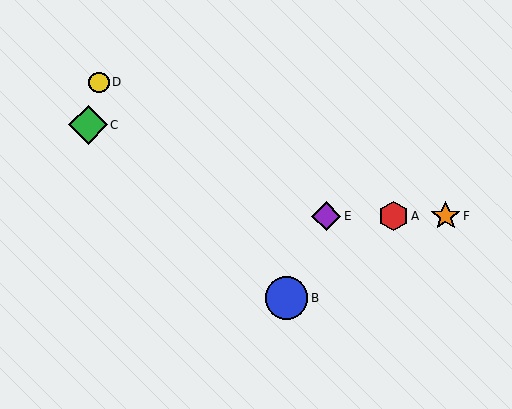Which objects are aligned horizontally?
Objects A, E, F are aligned horizontally.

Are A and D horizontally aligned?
No, A is at y≈216 and D is at y≈82.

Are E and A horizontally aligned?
Yes, both are at y≈216.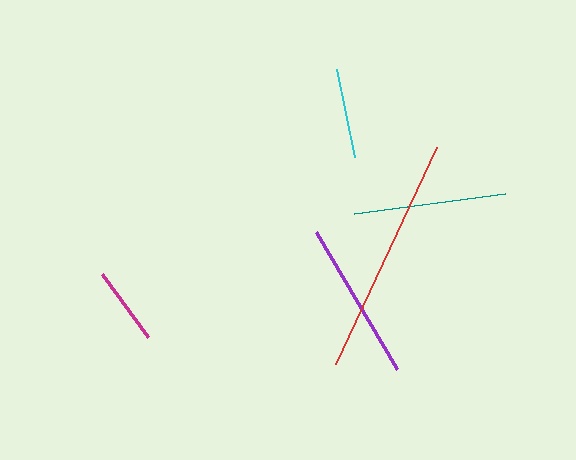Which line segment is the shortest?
The magenta line is the shortest at approximately 77 pixels.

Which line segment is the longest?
The red line is the longest at approximately 239 pixels.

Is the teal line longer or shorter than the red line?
The red line is longer than the teal line.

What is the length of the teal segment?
The teal segment is approximately 152 pixels long.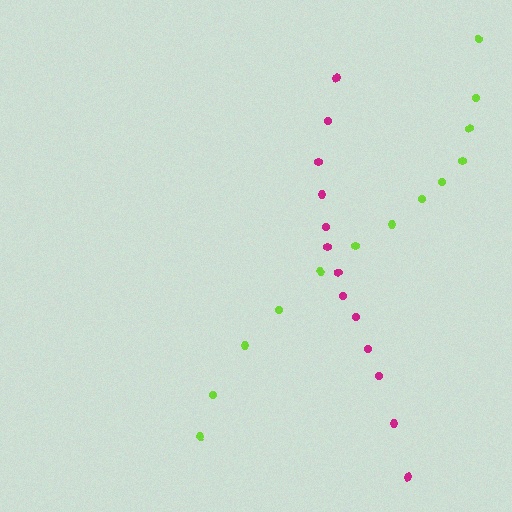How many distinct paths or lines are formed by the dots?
There are 2 distinct paths.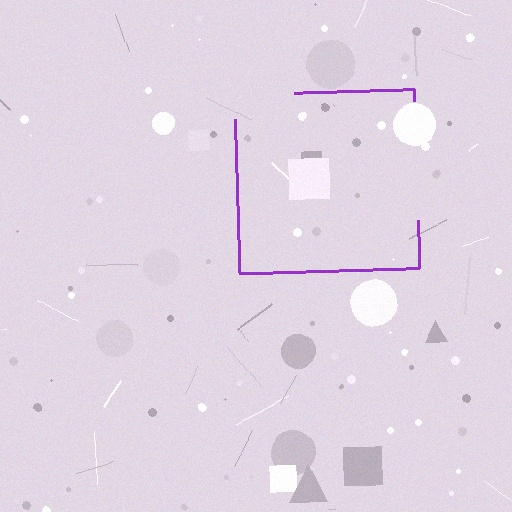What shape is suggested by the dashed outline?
The dashed outline suggests a square.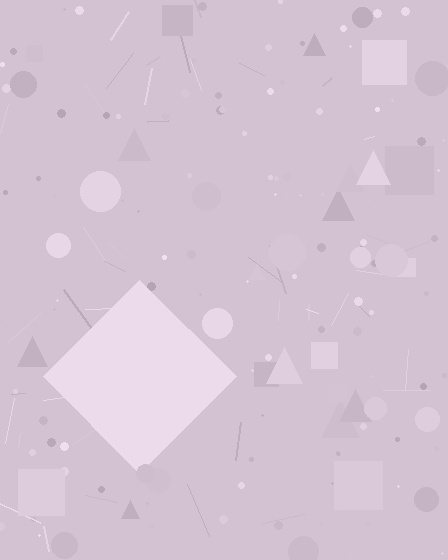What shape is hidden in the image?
A diamond is hidden in the image.